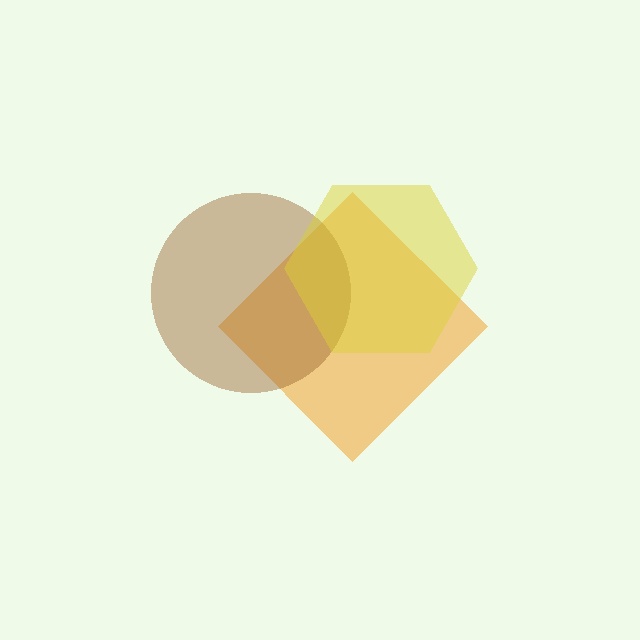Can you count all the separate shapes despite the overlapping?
Yes, there are 3 separate shapes.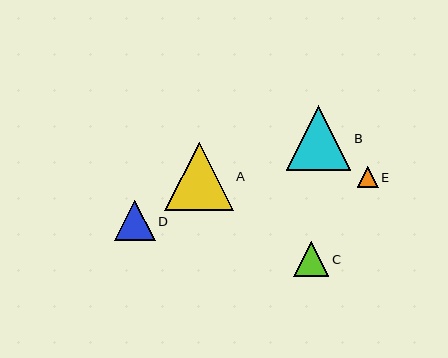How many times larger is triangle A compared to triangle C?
Triangle A is approximately 2.0 times the size of triangle C.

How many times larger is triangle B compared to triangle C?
Triangle B is approximately 1.8 times the size of triangle C.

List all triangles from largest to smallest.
From largest to smallest: A, B, D, C, E.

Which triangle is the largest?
Triangle A is the largest with a size of approximately 69 pixels.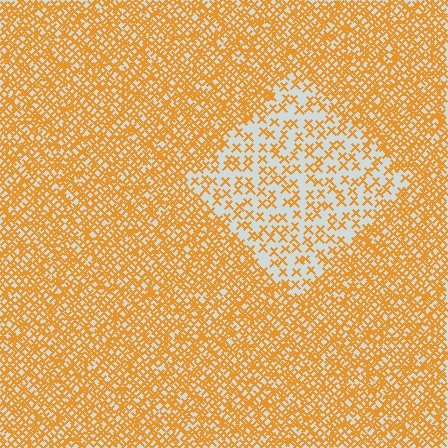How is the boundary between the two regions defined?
The boundary is defined by a change in element density (approximately 2.6x ratio). All elements are the same color, size, and shape.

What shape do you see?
I see a diamond.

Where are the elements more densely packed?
The elements are more densely packed outside the diamond boundary.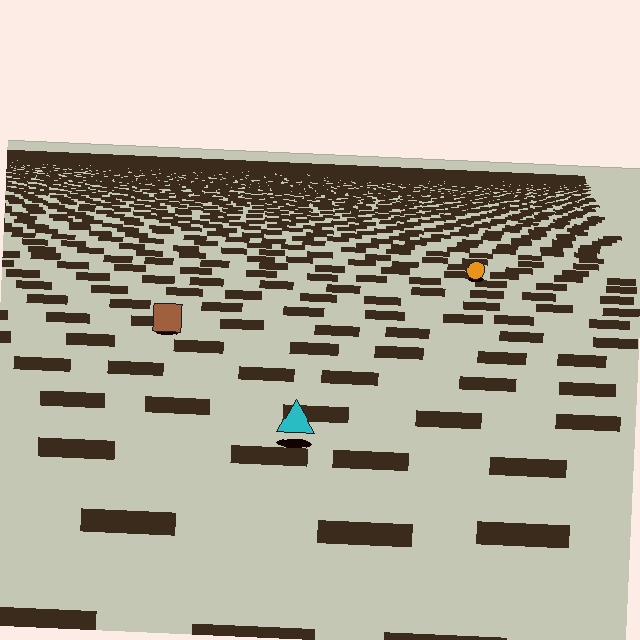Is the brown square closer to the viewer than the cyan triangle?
No. The cyan triangle is closer — you can tell from the texture gradient: the ground texture is coarser near it.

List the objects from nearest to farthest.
From nearest to farthest: the cyan triangle, the brown square, the orange circle.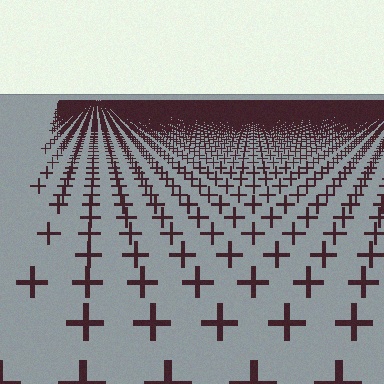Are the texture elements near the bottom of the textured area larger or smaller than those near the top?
Larger. Near the bottom, elements are closer to the viewer and appear at a bigger on-screen size.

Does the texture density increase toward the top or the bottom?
Density increases toward the top.